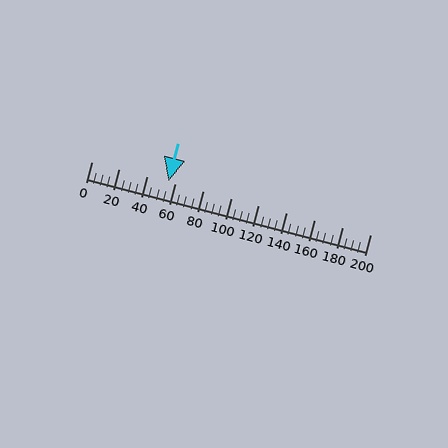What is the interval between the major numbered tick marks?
The major tick marks are spaced 20 units apart.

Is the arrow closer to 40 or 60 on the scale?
The arrow is closer to 60.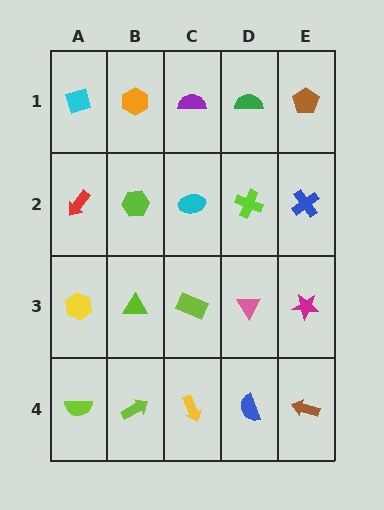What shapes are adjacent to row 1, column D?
A lime cross (row 2, column D), a purple semicircle (row 1, column C), a brown pentagon (row 1, column E).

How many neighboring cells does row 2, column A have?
3.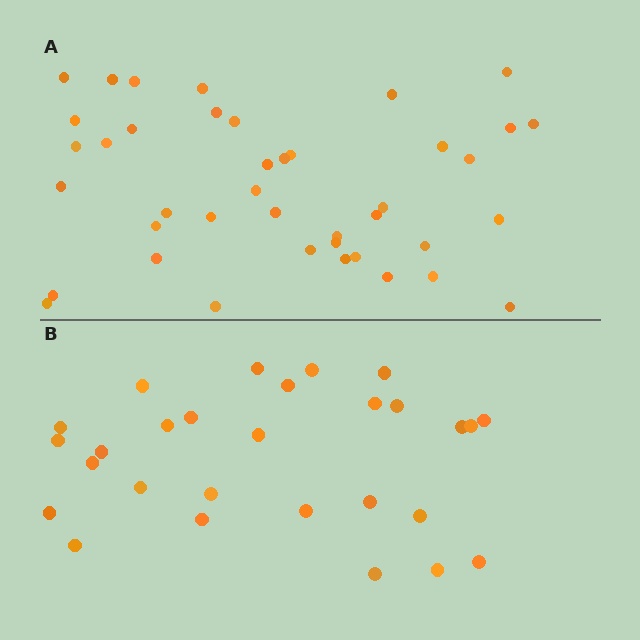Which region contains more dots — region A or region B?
Region A (the top region) has more dots.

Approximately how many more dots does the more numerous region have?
Region A has approximately 15 more dots than region B.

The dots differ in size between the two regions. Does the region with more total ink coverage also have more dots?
No. Region B has more total ink coverage because its dots are larger, but region A actually contains more individual dots. Total area can be misleading — the number of items is what matters here.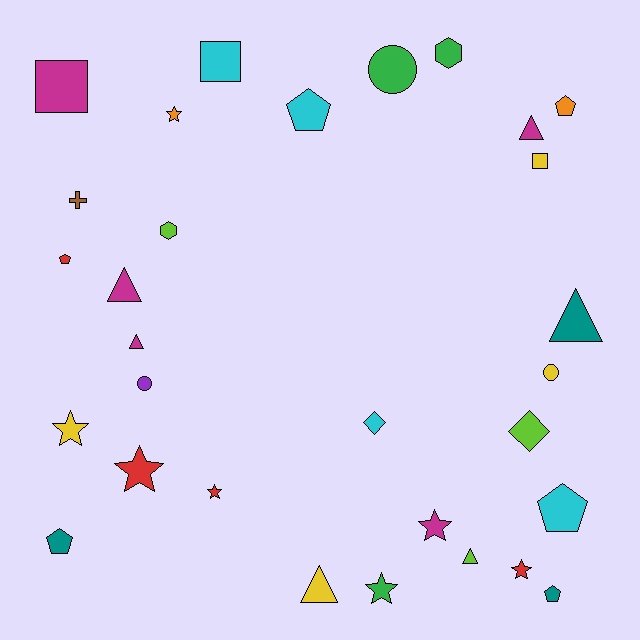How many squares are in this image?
There are 3 squares.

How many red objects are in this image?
There are 4 red objects.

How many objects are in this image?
There are 30 objects.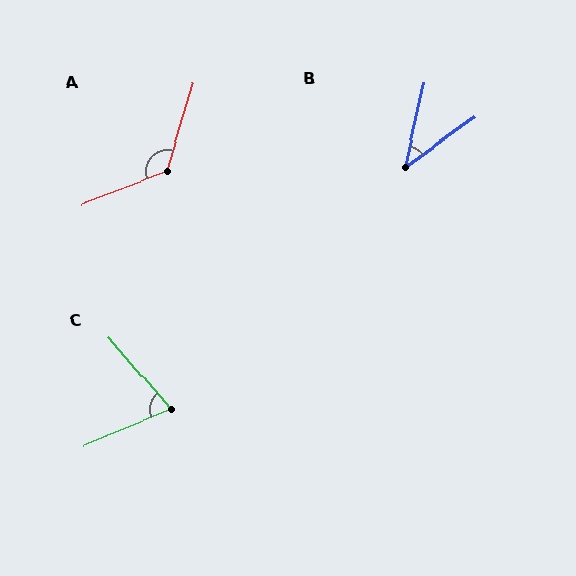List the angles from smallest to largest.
B (42°), C (72°), A (128°).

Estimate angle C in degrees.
Approximately 72 degrees.